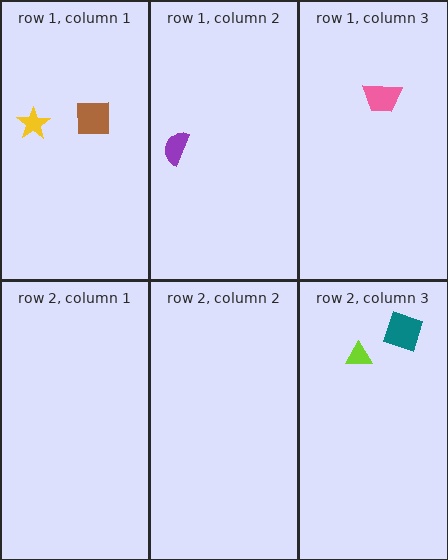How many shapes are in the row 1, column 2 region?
1.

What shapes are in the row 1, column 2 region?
The purple semicircle.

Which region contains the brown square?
The row 1, column 1 region.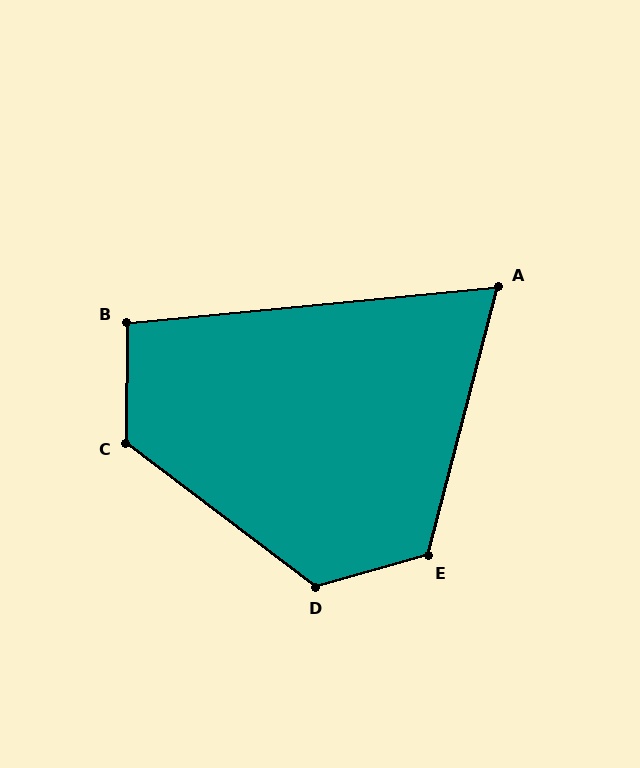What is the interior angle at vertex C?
Approximately 127 degrees (obtuse).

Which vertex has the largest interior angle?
D, at approximately 127 degrees.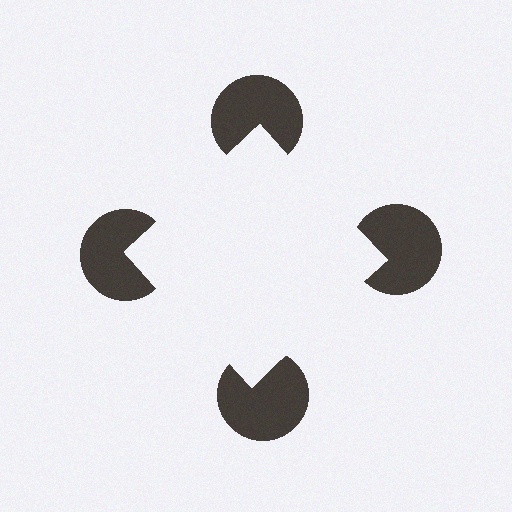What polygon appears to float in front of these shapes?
An illusory square — its edges are inferred from the aligned wedge cuts in the pac-man discs, not physically drawn.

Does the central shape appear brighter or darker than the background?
It typically appears slightly brighter than the background, even though no actual brightness change is drawn.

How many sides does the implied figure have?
4 sides.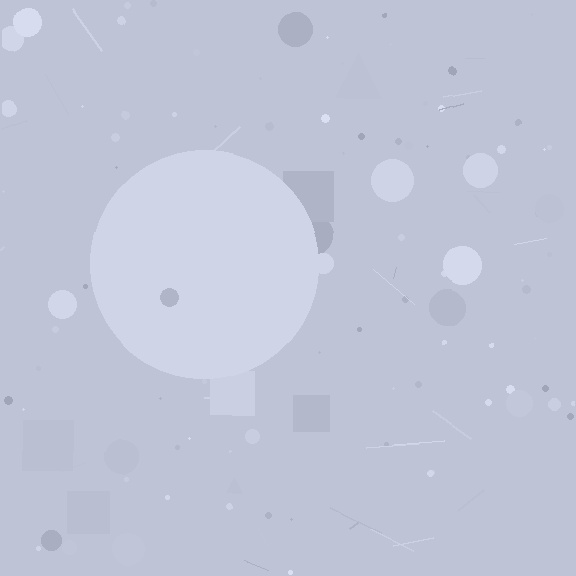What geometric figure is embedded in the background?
A circle is embedded in the background.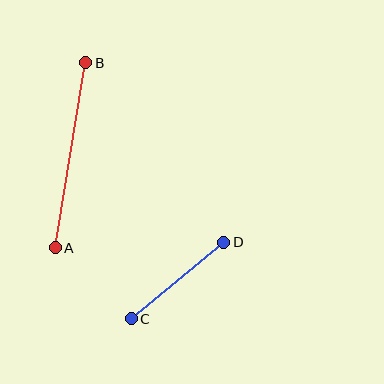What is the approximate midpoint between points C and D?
The midpoint is at approximately (178, 280) pixels.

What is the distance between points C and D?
The distance is approximately 120 pixels.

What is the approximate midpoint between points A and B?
The midpoint is at approximately (71, 155) pixels.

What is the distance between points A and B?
The distance is approximately 187 pixels.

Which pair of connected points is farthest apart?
Points A and B are farthest apart.